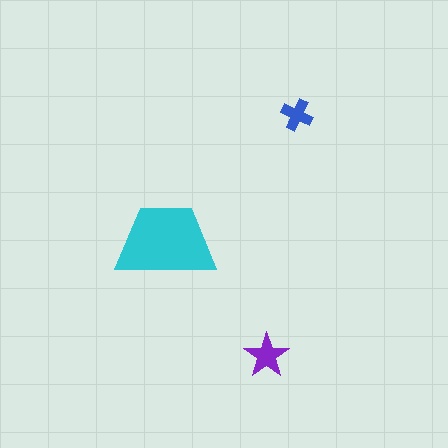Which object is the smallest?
The blue cross.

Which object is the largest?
The cyan trapezoid.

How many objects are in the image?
There are 3 objects in the image.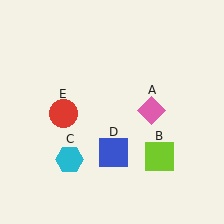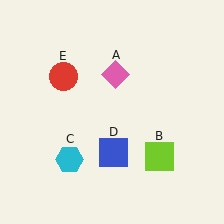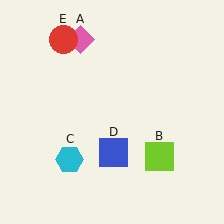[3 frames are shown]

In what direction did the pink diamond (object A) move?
The pink diamond (object A) moved up and to the left.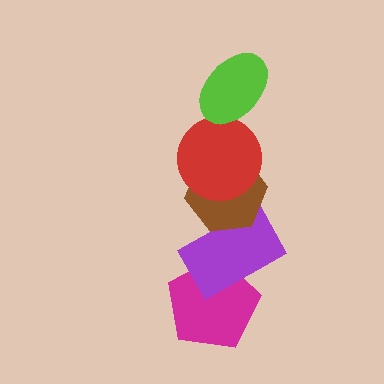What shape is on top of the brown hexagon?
The red circle is on top of the brown hexagon.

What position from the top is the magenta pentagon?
The magenta pentagon is 5th from the top.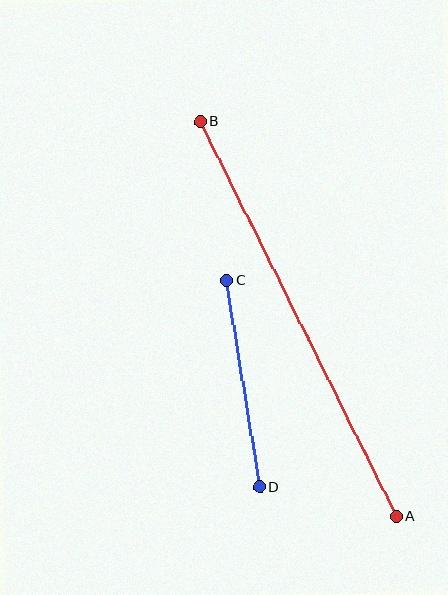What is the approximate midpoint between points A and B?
The midpoint is at approximately (298, 319) pixels.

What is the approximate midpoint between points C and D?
The midpoint is at approximately (243, 384) pixels.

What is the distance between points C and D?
The distance is approximately 209 pixels.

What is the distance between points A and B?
The distance is approximately 441 pixels.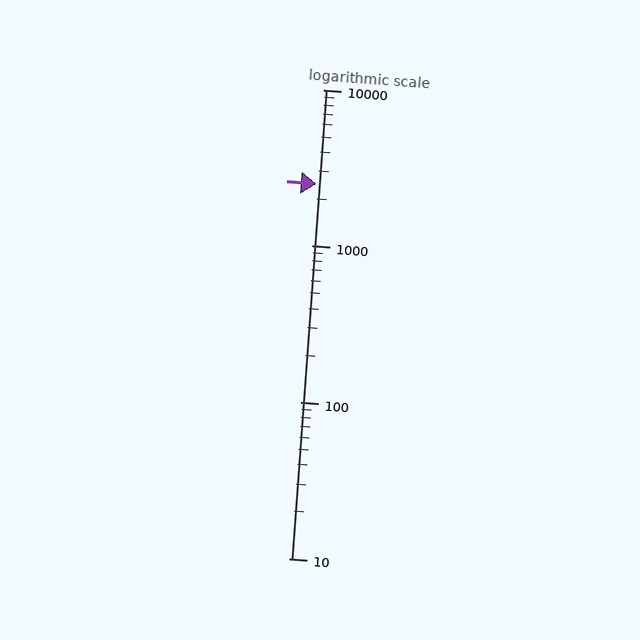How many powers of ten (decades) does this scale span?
The scale spans 3 decades, from 10 to 10000.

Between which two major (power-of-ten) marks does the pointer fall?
The pointer is between 1000 and 10000.